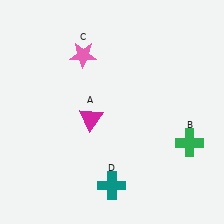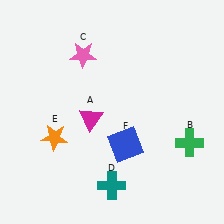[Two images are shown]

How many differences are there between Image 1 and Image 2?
There are 2 differences between the two images.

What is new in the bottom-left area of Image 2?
An orange star (E) was added in the bottom-left area of Image 2.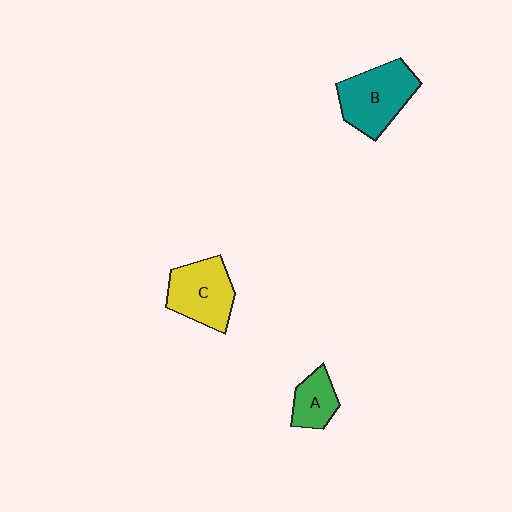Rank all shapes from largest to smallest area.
From largest to smallest: B (teal), C (yellow), A (green).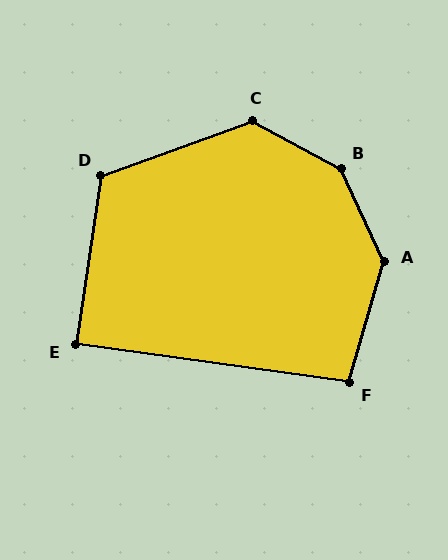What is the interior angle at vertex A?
Approximately 139 degrees (obtuse).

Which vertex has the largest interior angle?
B, at approximately 143 degrees.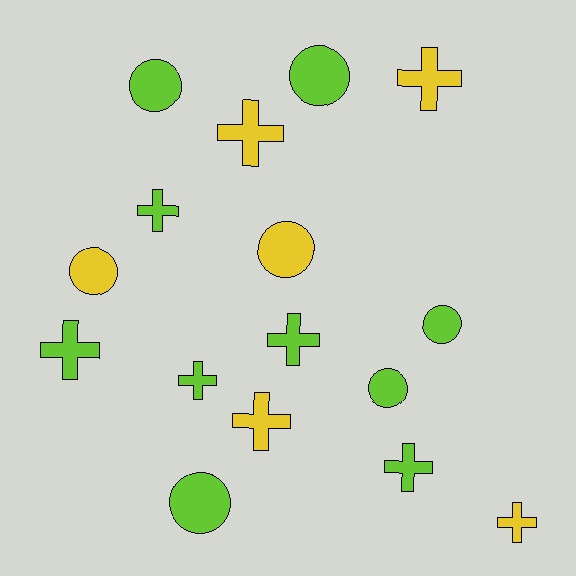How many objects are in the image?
There are 16 objects.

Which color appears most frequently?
Lime, with 10 objects.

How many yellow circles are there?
There are 2 yellow circles.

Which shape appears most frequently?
Cross, with 9 objects.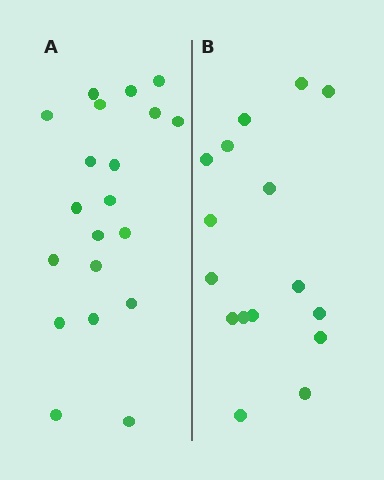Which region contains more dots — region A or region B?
Region A (the left region) has more dots.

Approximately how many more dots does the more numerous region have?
Region A has about 4 more dots than region B.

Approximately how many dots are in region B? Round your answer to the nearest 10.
About 20 dots. (The exact count is 16, which rounds to 20.)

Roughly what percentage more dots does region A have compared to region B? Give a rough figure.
About 25% more.